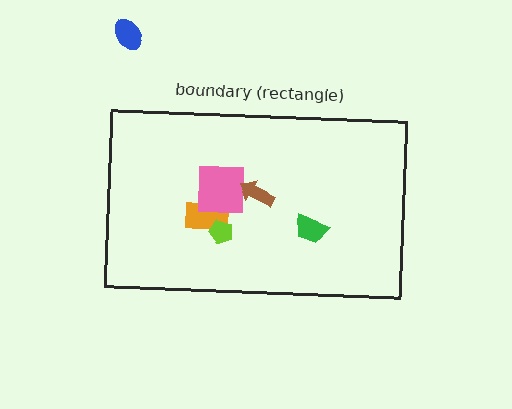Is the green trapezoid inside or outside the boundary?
Inside.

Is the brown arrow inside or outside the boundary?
Inside.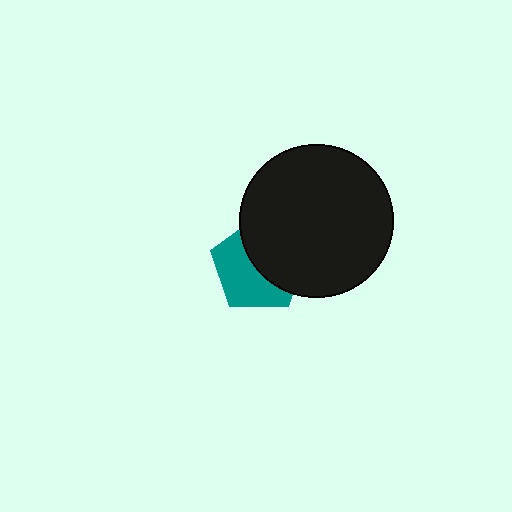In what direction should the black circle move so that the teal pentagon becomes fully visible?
The black circle should move toward the upper-right. That is the shortest direction to clear the overlap and leave the teal pentagon fully visible.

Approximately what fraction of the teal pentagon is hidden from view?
Roughly 49% of the teal pentagon is hidden behind the black circle.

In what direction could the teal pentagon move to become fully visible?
The teal pentagon could move toward the lower-left. That would shift it out from behind the black circle entirely.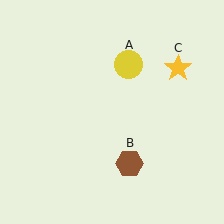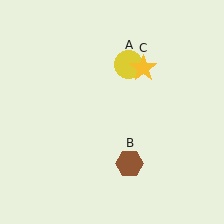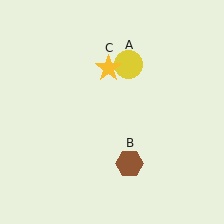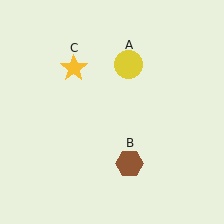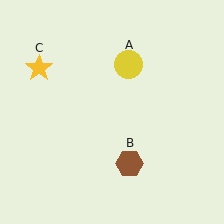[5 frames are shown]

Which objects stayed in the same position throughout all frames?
Yellow circle (object A) and brown hexagon (object B) remained stationary.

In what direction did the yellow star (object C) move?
The yellow star (object C) moved left.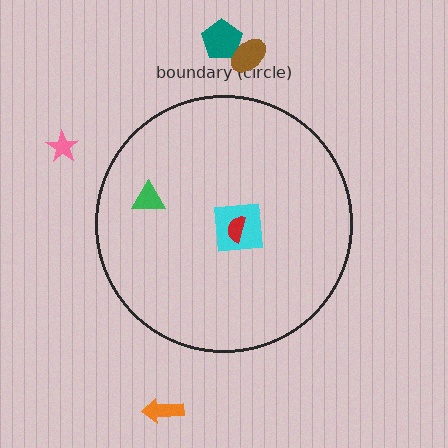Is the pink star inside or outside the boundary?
Outside.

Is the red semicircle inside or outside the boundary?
Inside.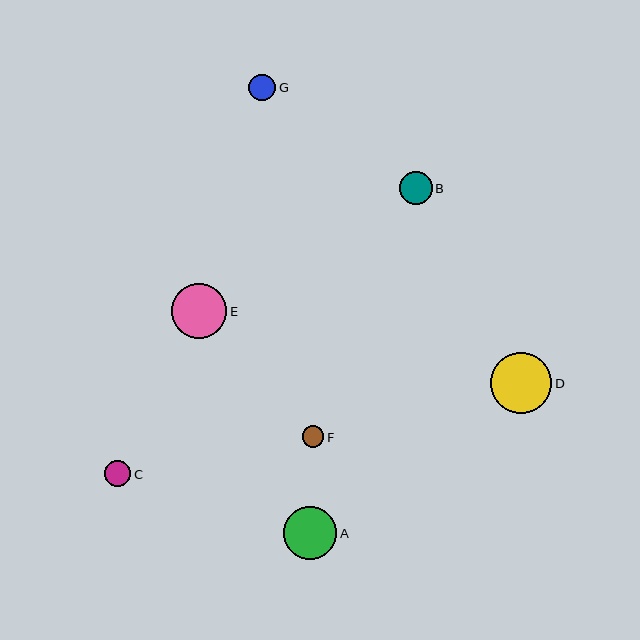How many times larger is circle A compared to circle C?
Circle A is approximately 2.0 times the size of circle C.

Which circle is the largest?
Circle D is the largest with a size of approximately 61 pixels.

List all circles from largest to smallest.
From largest to smallest: D, E, A, B, G, C, F.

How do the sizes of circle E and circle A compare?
Circle E and circle A are approximately the same size.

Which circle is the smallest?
Circle F is the smallest with a size of approximately 21 pixels.